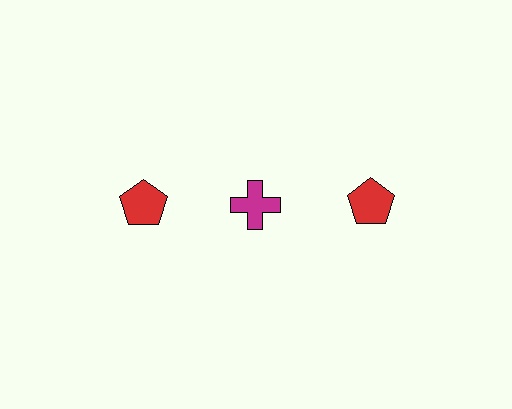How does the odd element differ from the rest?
It differs in both color (magenta instead of red) and shape (cross instead of pentagon).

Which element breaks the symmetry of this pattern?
The magenta cross in the top row, second from left column breaks the symmetry. All other shapes are red pentagons.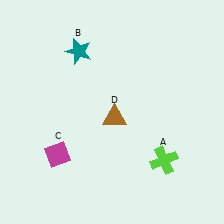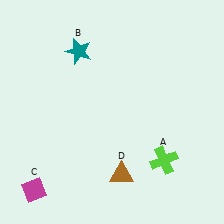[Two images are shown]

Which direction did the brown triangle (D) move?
The brown triangle (D) moved down.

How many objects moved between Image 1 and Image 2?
2 objects moved between the two images.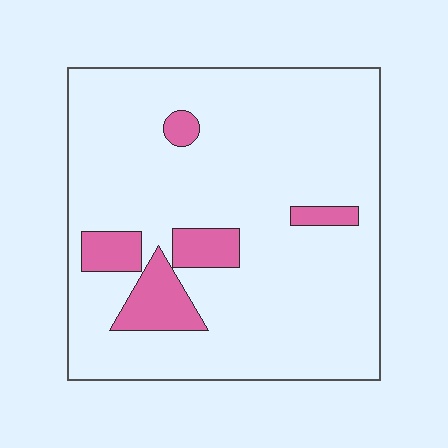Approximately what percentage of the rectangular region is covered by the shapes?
Approximately 10%.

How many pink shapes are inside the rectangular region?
5.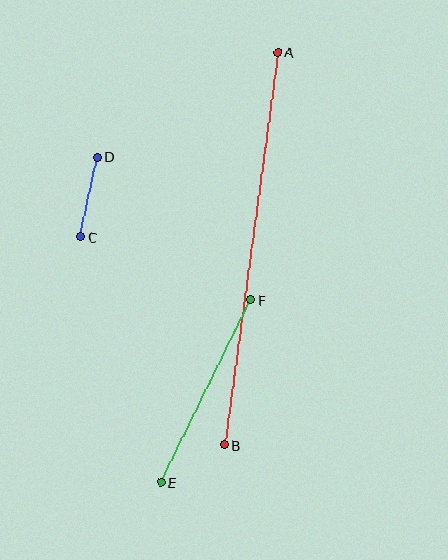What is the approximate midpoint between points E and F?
The midpoint is at approximately (206, 391) pixels.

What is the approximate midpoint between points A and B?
The midpoint is at approximately (251, 249) pixels.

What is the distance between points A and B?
The distance is approximately 396 pixels.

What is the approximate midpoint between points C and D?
The midpoint is at approximately (89, 197) pixels.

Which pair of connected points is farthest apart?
Points A and B are farthest apart.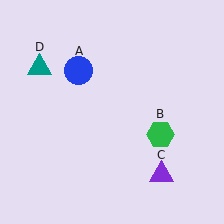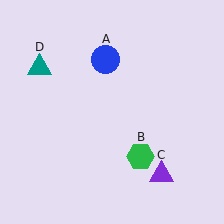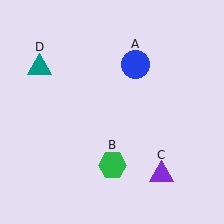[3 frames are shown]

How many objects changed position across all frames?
2 objects changed position: blue circle (object A), green hexagon (object B).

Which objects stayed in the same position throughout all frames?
Purple triangle (object C) and teal triangle (object D) remained stationary.